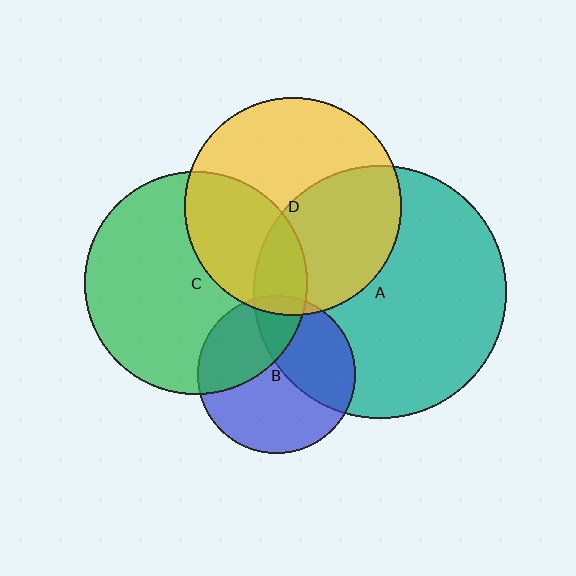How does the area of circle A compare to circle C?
Approximately 1.3 times.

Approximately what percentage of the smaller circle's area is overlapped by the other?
Approximately 40%.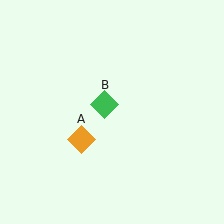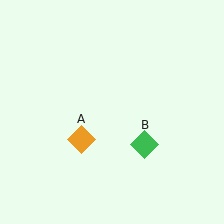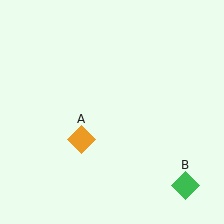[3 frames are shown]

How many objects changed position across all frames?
1 object changed position: green diamond (object B).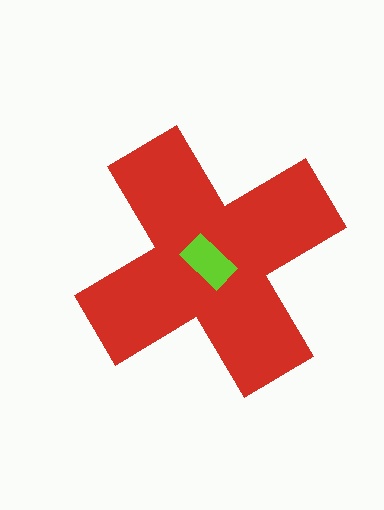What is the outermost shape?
The red cross.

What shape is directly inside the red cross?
The lime rectangle.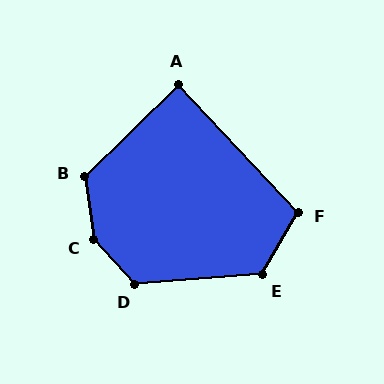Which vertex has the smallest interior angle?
A, at approximately 89 degrees.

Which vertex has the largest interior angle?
C, at approximately 147 degrees.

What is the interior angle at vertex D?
Approximately 128 degrees (obtuse).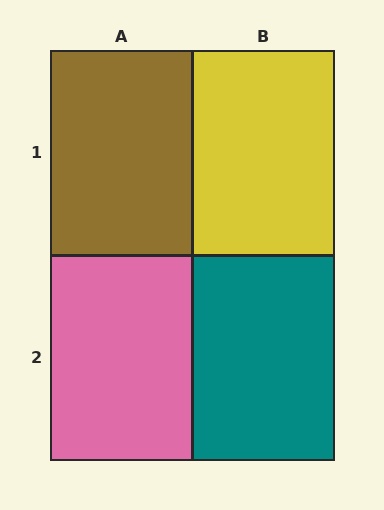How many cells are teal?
1 cell is teal.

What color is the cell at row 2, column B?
Teal.